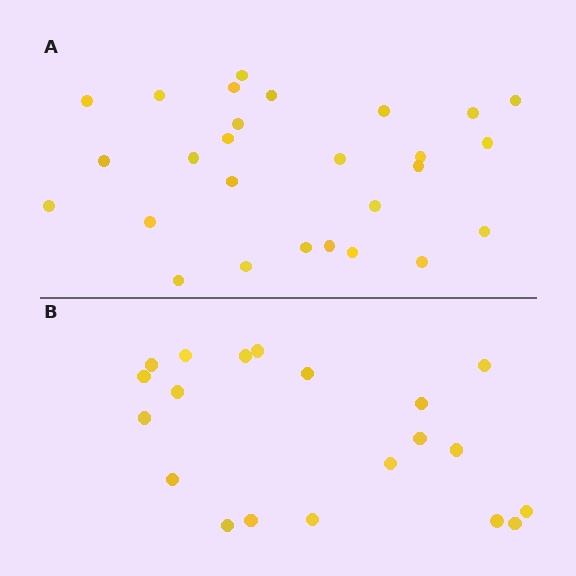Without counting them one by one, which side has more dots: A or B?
Region A (the top region) has more dots.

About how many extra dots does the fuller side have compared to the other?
Region A has roughly 8 or so more dots than region B.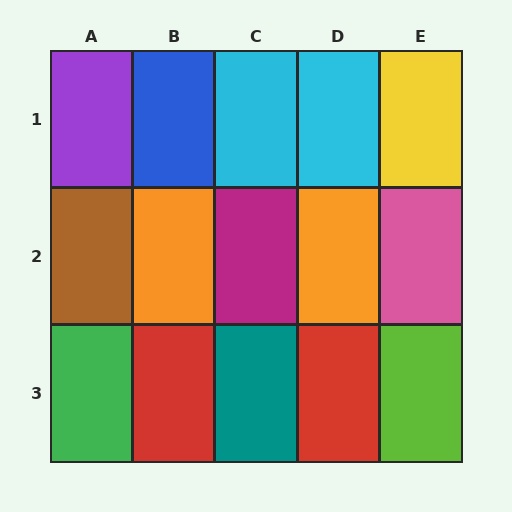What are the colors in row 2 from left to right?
Brown, orange, magenta, orange, pink.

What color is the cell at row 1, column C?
Cyan.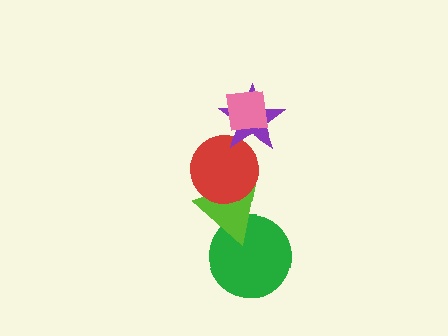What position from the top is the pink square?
The pink square is 1st from the top.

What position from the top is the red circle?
The red circle is 3rd from the top.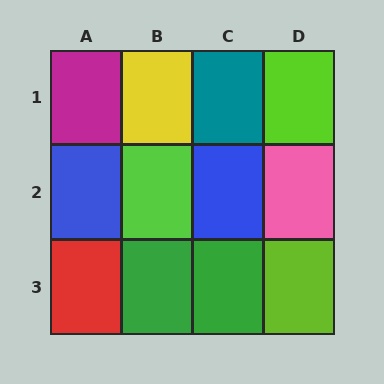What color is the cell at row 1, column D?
Lime.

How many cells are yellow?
1 cell is yellow.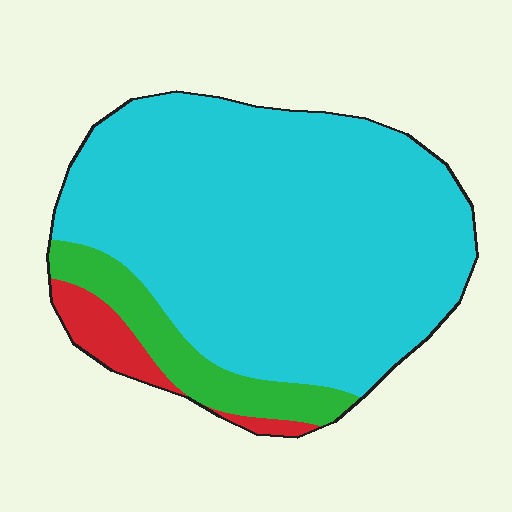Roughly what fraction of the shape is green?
Green covers 12% of the shape.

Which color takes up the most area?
Cyan, at roughly 80%.